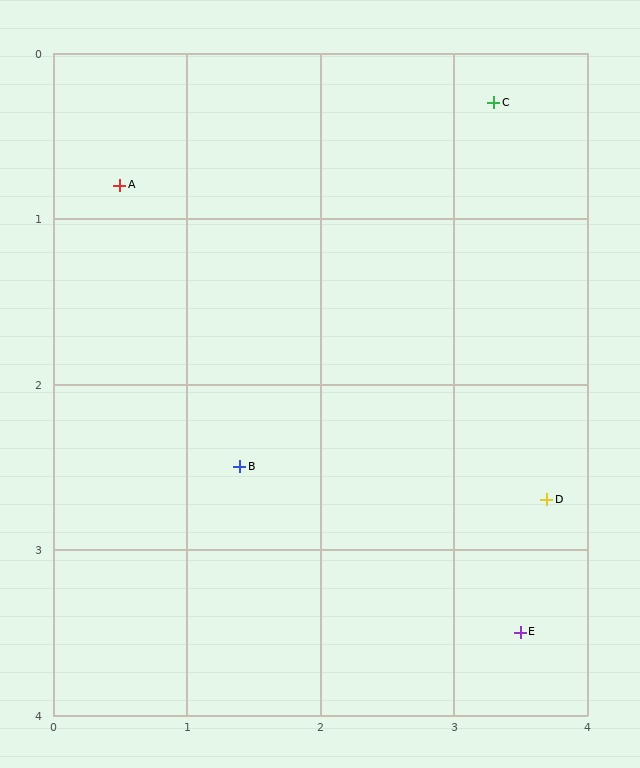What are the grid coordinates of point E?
Point E is at approximately (3.5, 3.5).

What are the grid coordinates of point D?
Point D is at approximately (3.7, 2.7).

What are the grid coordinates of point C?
Point C is at approximately (3.3, 0.3).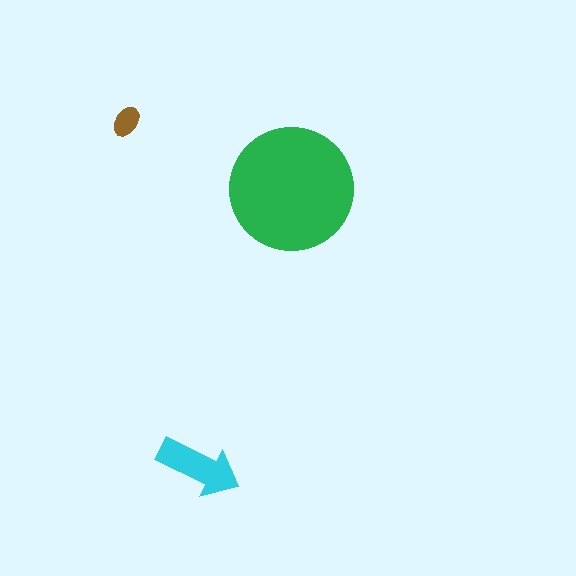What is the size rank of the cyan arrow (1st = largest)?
2nd.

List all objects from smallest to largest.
The brown ellipse, the cyan arrow, the green circle.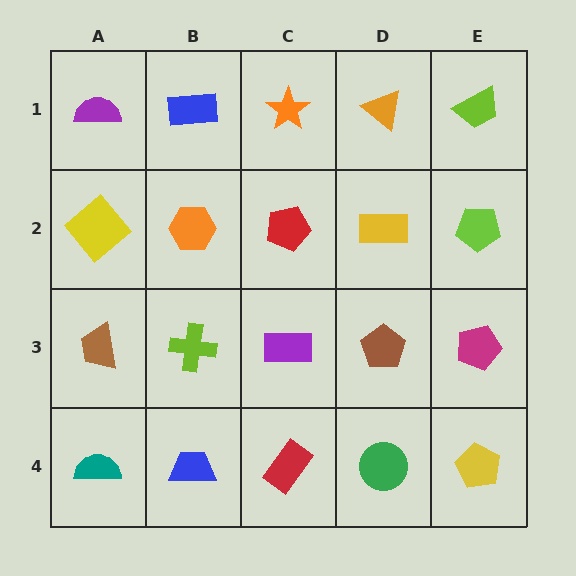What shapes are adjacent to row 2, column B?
A blue rectangle (row 1, column B), a lime cross (row 3, column B), a yellow diamond (row 2, column A), a red pentagon (row 2, column C).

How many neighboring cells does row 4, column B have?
3.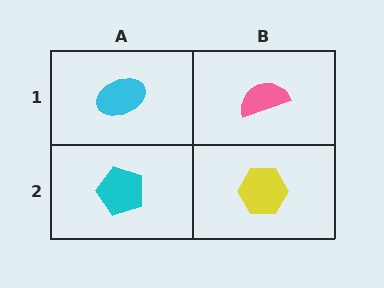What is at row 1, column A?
A cyan ellipse.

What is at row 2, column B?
A yellow hexagon.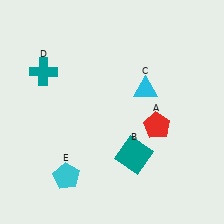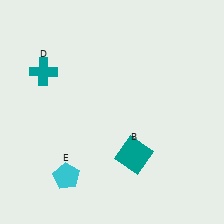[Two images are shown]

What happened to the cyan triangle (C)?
The cyan triangle (C) was removed in Image 2. It was in the top-right area of Image 1.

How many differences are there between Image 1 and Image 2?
There are 2 differences between the two images.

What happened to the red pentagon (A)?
The red pentagon (A) was removed in Image 2. It was in the bottom-right area of Image 1.